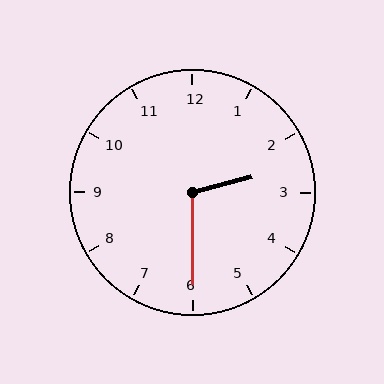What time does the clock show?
2:30.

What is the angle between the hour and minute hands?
Approximately 105 degrees.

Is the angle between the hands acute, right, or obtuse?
It is obtuse.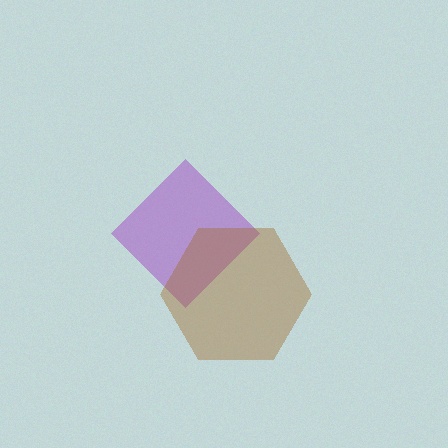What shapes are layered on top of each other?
The layered shapes are: a purple diamond, a brown hexagon.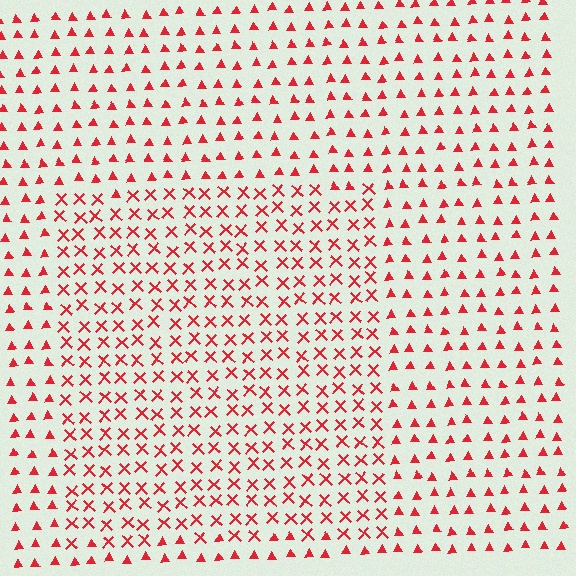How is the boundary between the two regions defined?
The boundary is defined by a change in element shape: X marks inside vs. triangles outside. All elements share the same color and spacing.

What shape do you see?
I see a rectangle.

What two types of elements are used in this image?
The image uses X marks inside the rectangle region and triangles outside it.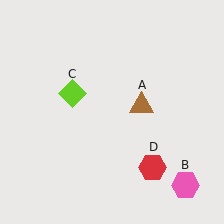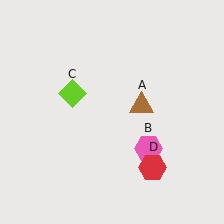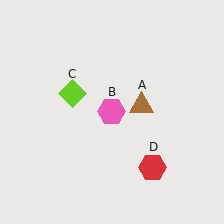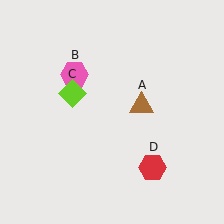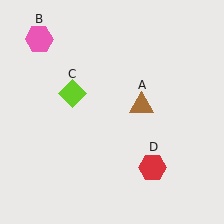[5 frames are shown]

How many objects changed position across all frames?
1 object changed position: pink hexagon (object B).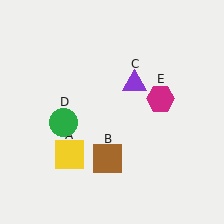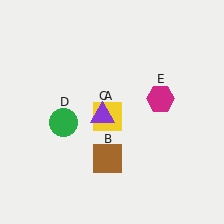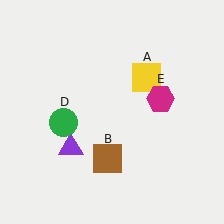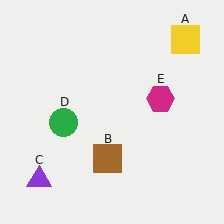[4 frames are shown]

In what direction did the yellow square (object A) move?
The yellow square (object A) moved up and to the right.